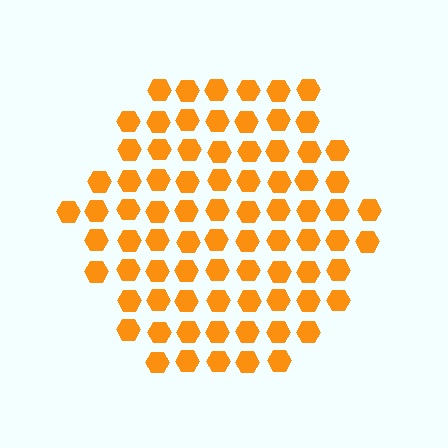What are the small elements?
The small elements are hexagons.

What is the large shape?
The large shape is a hexagon.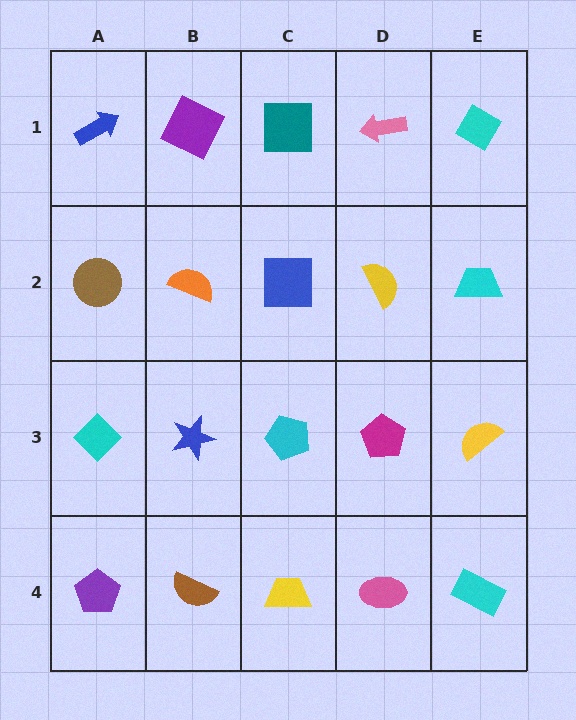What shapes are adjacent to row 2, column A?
A blue arrow (row 1, column A), a cyan diamond (row 3, column A), an orange semicircle (row 2, column B).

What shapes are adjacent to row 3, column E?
A cyan trapezoid (row 2, column E), a cyan rectangle (row 4, column E), a magenta pentagon (row 3, column D).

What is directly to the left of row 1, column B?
A blue arrow.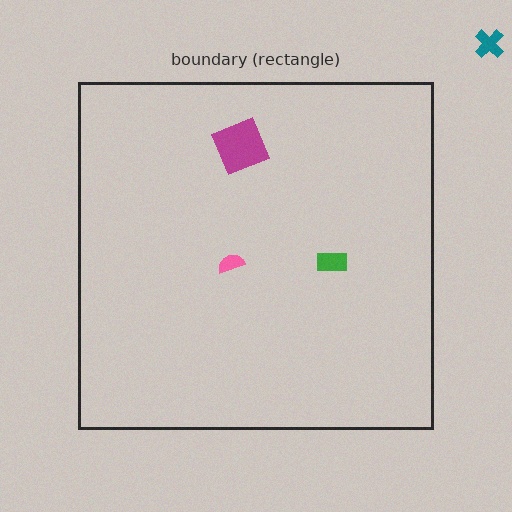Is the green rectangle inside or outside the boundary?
Inside.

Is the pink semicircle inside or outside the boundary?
Inside.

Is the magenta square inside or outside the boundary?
Inside.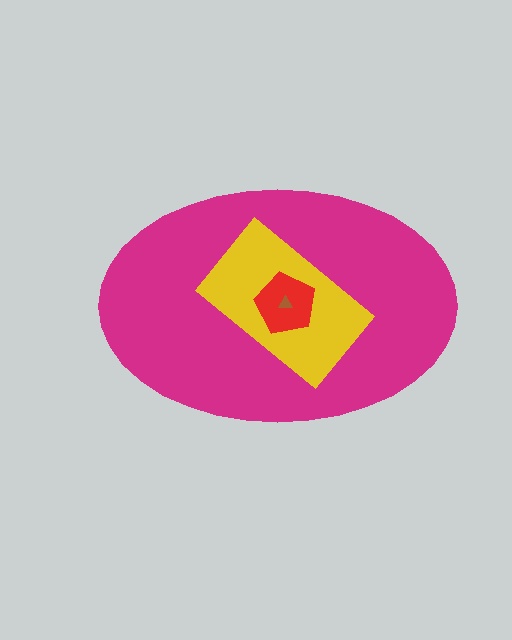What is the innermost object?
The brown triangle.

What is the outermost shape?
The magenta ellipse.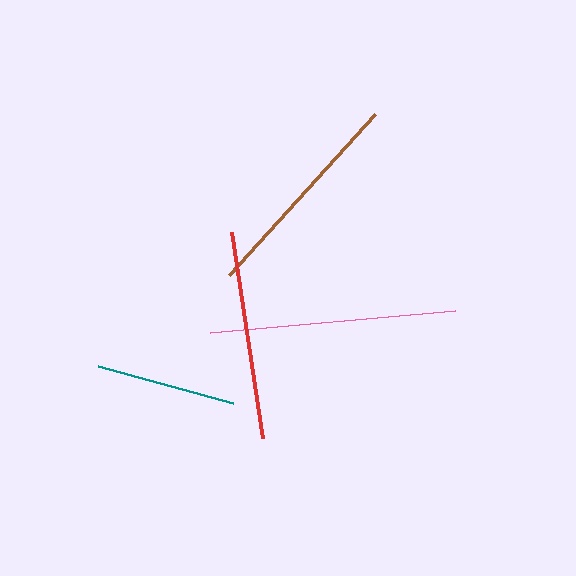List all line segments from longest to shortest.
From longest to shortest: pink, brown, red, teal.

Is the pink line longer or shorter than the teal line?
The pink line is longer than the teal line.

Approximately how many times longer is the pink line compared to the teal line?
The pink line is approximately 1.8 times the length of the teal line.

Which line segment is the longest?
The pink line is the longest at approximately 246 pixels.